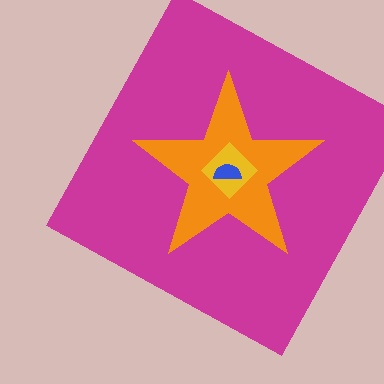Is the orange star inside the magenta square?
Yes.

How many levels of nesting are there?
4.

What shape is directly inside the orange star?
The yellow diamond.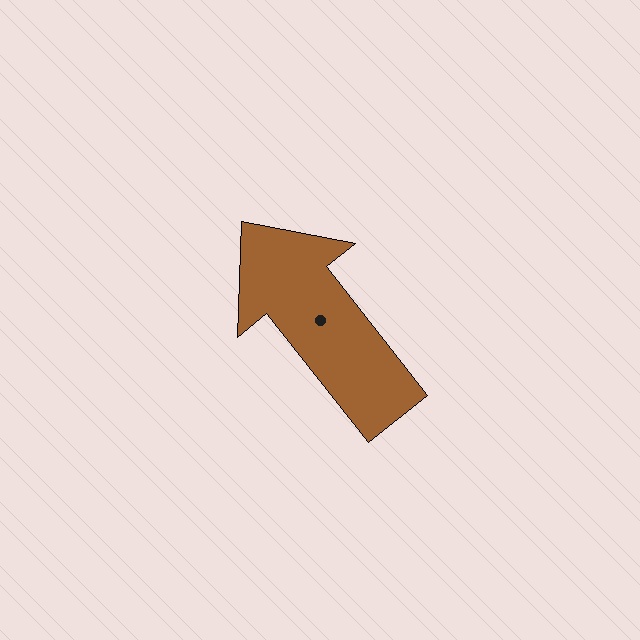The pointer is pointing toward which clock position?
Roughly 11 o'clock.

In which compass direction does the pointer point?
Northwest.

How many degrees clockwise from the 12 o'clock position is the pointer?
Approximately 322 degrees.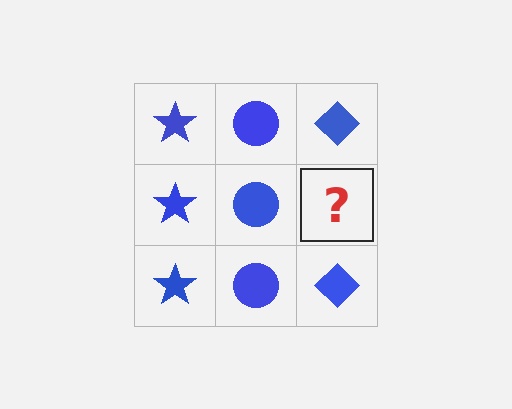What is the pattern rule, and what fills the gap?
The rule is that each column has a consistent shape. The gap should be filled with a blue diamond.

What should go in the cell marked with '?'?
The missing cell should contain a blue diamond.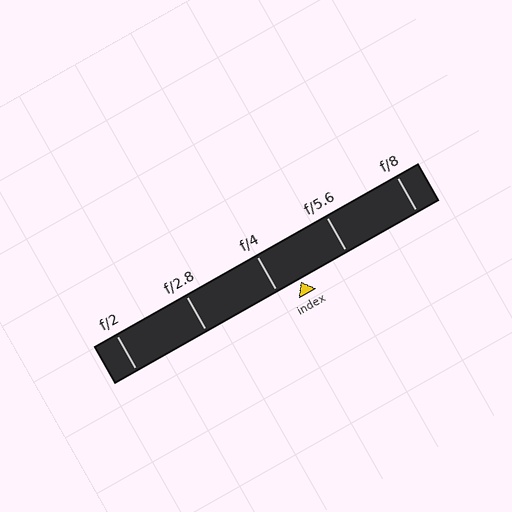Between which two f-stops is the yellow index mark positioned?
The index mark is between f/4 and f/5.6.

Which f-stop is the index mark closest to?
The index mark is closest to f/4.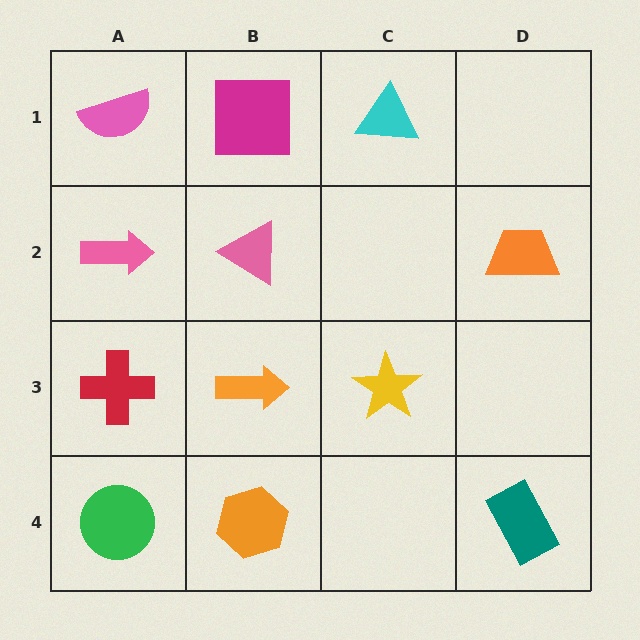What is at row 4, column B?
An orange hexagon.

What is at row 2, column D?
An orange trapezoid.